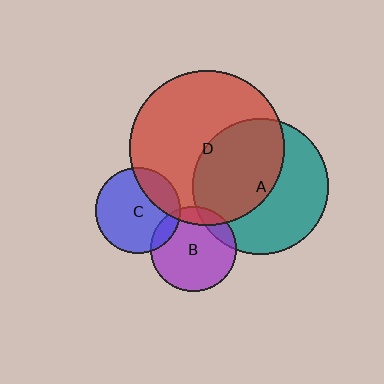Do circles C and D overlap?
Yes.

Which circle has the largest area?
Circle D (red).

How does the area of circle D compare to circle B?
Approximately 3.3 times.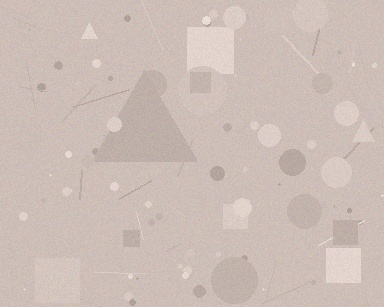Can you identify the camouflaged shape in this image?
The camouflaged shape is a triangle.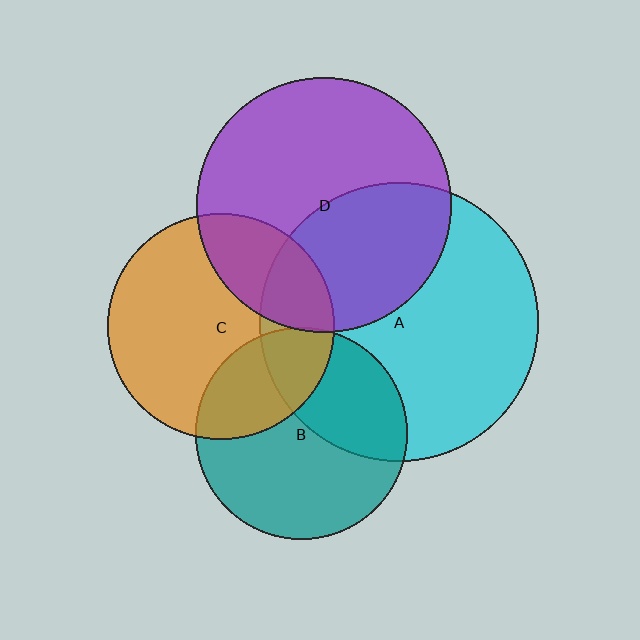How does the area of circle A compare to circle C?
Approximately 1.5 times.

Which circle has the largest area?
Circle A (cyan).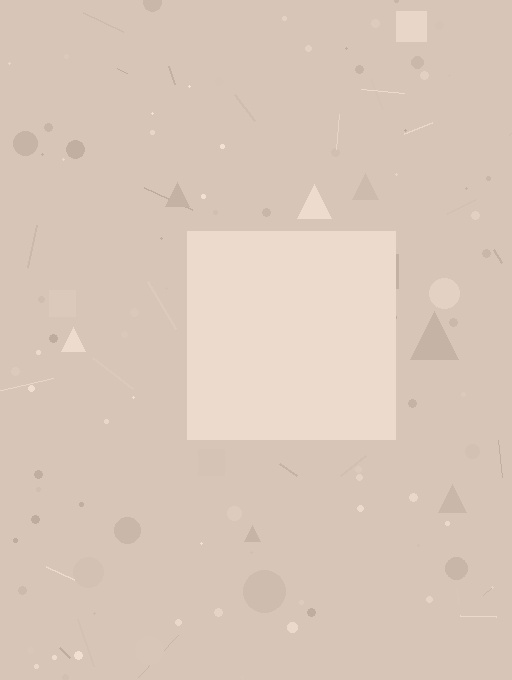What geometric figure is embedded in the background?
A square is embedded in the background.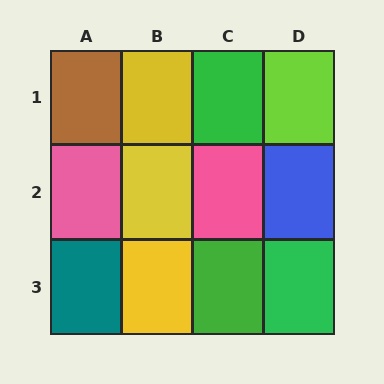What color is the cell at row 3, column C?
Green.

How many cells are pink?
2 cells are pink.